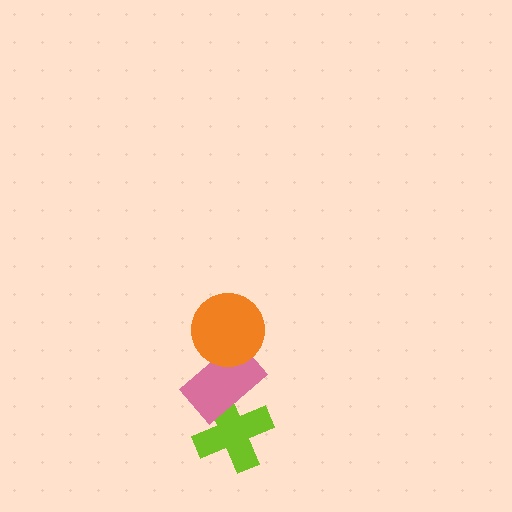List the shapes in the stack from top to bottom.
From top to bottom: the orange circle, the pink rectangle, the lime cross.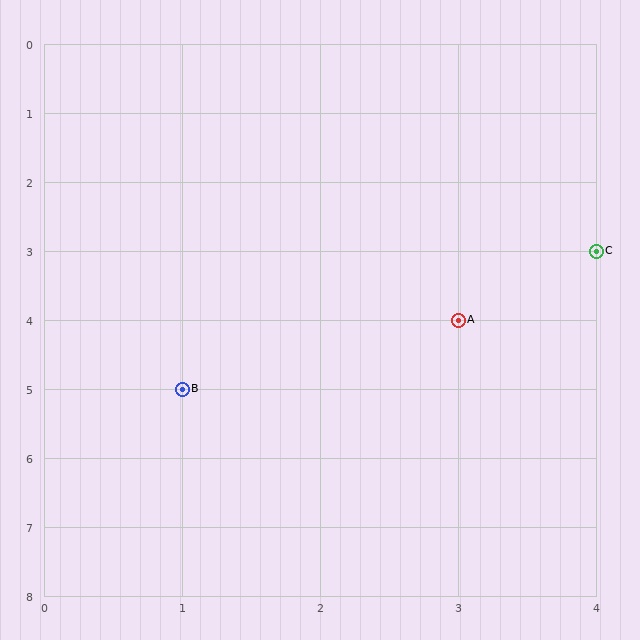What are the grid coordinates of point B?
Point B is at grid coordinates (1, 5).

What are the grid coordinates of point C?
Point C is at grid coordinates (4, 3).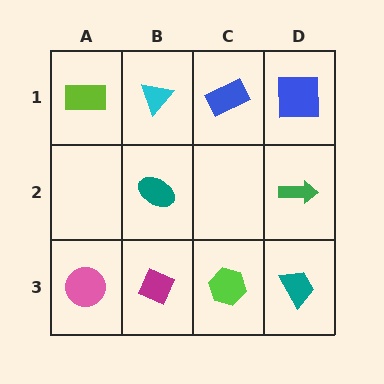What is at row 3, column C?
A lime hexagon.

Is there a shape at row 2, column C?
No, that cell is empty.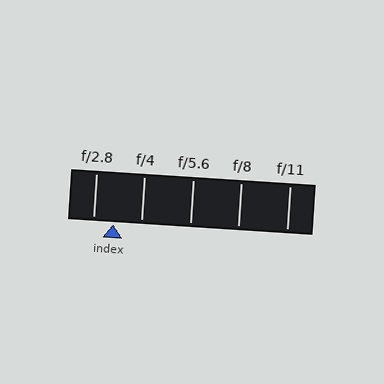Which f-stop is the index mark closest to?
The index mark is closest to f/2.8.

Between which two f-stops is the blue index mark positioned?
The index mark is between f/2.8 and f/4.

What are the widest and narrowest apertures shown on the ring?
The widest aperture shown is f/2.8 and the narrowest is f/11.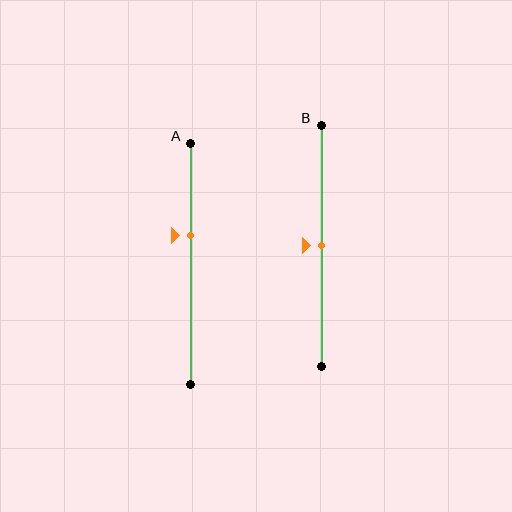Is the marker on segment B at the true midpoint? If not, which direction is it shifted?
Yes, the marker on segment B is at the true midpoint.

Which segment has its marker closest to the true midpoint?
Segment B has its marker closest to the true midpoint.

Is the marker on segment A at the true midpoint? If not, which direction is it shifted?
No, the marker on segment A is shifted upward by about 12% of the segment length.